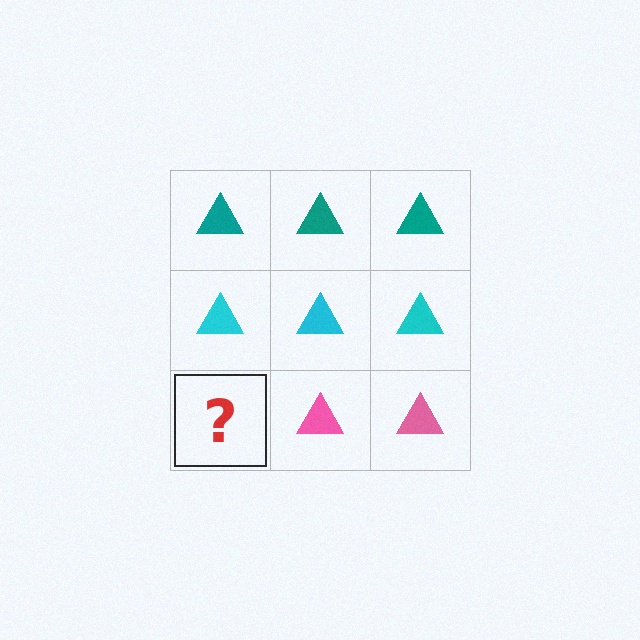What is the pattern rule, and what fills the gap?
The rule is that each row has a consistent color. The gap should be filled with a pink triangle.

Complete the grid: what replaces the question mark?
The question mark should be replaced with a pink triangle.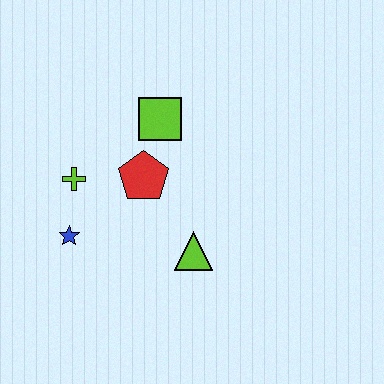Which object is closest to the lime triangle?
The red pentagon is closest to the lime triangle.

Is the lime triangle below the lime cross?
Yes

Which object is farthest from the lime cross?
The lime triangle is farthest from the lime cross.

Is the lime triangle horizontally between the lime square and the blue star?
No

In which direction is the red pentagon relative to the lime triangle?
The red pentagon is above the lime triangle.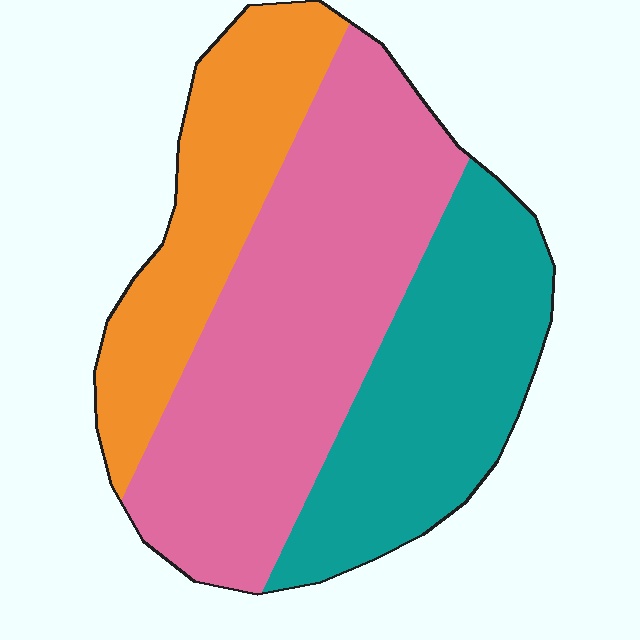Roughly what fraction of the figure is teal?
Teal takes up between a quarter and a half of the figure.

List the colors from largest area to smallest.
From largest to smallest: pink, teal, orange.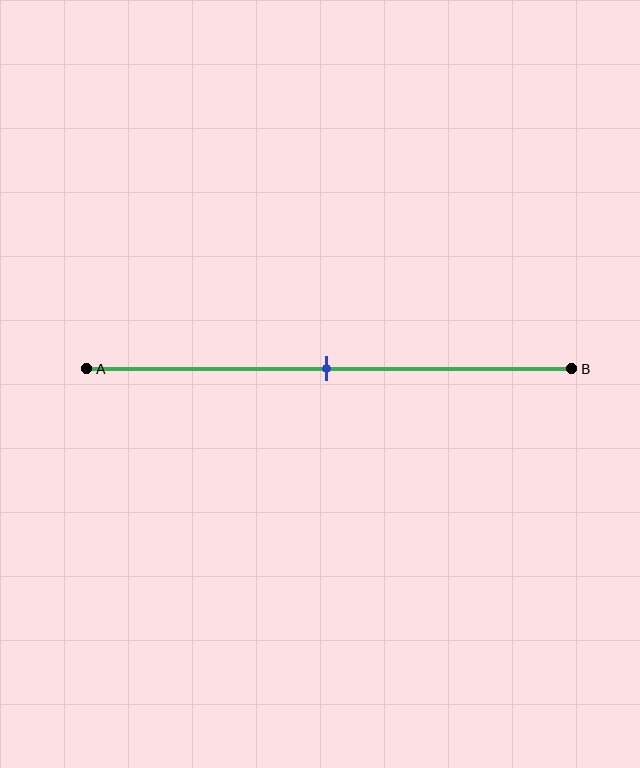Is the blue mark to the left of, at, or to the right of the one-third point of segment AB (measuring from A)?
The blue mark is to the right of the one-third point of segment AB.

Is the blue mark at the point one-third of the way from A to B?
No, the mark is at about 50% from A, not at the 33% one-third point.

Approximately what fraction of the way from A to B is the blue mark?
The blue mark is approximately 50% of the way from A to B.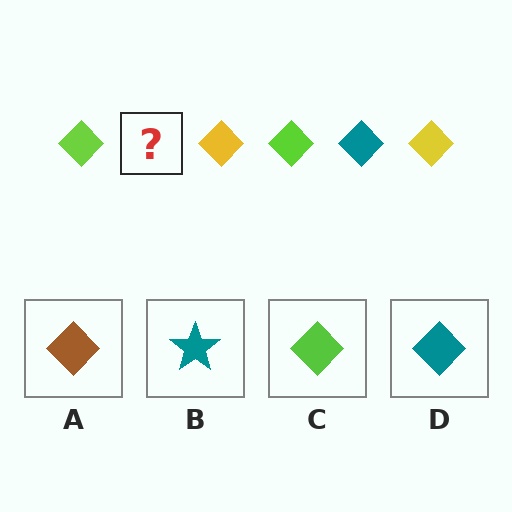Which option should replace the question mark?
Option D.